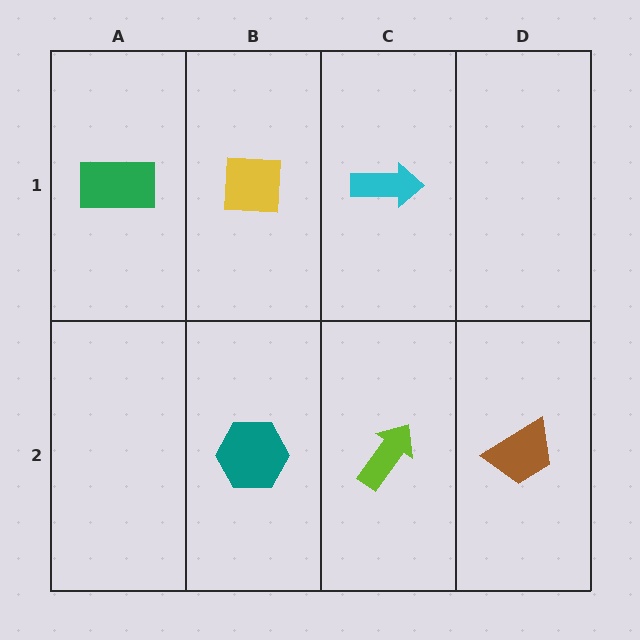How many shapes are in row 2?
3 shapes.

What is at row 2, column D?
A brown trapezoid.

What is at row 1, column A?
A green rectangle.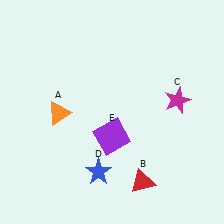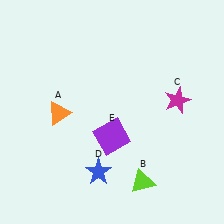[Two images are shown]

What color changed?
The triangle (B) changed from red in Image 1 to lime in Image 2.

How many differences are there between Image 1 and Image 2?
There is 1 difference between the two images.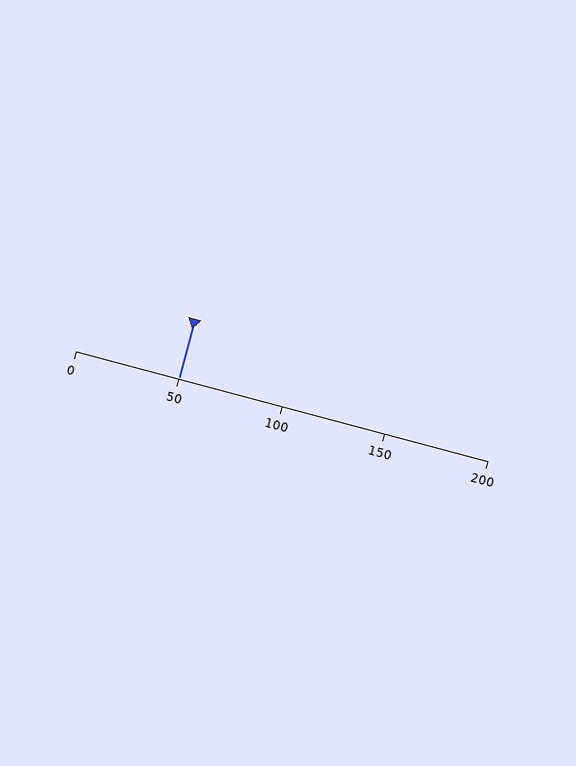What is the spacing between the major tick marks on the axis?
The major ticks are spaced 50 apart.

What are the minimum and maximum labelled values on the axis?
The axis runs from 0 to 200.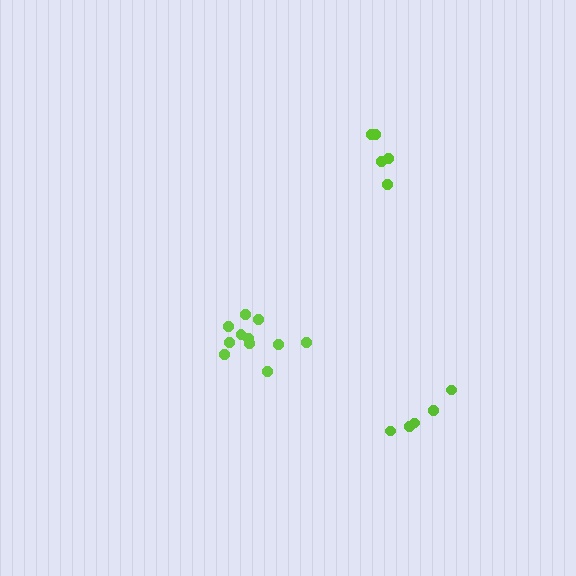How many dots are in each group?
Group 1: 11 dots, Group 2: 5 dots, Group 3: 5 dots (21 total).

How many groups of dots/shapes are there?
There are 3 groups.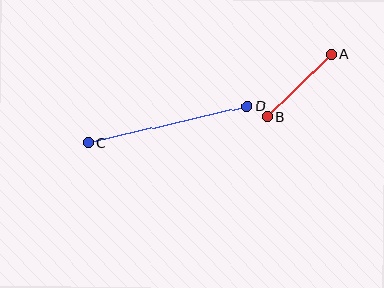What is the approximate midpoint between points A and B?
The midpoint is at approximately (299, 85) pixels.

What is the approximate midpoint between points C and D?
The midpoint is at approximately (168, 124) pixels.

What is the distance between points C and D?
The distance is approximately 163 pixels.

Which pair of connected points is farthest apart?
Points C and D are farthest apart.